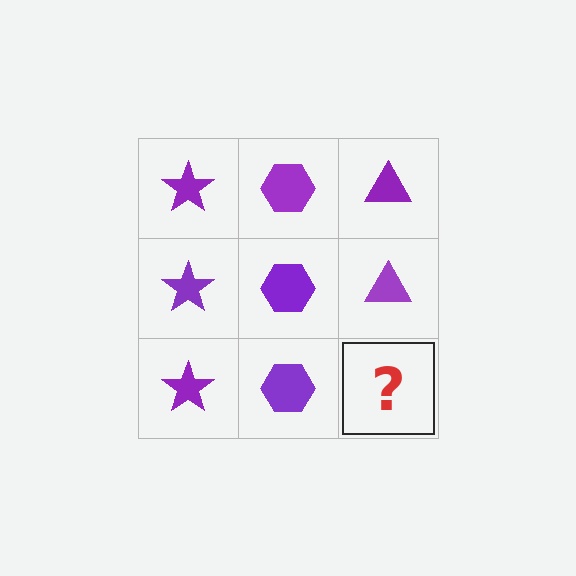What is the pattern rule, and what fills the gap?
The rule is that each column has a consistent shape. The gap should be filled with a purple triangle.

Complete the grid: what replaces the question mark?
The question mark should be replaced with a purple triangle.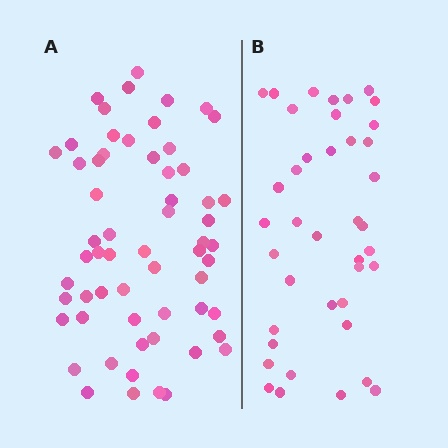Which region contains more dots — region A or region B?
Region A (the left region) has more dots.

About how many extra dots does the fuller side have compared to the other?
Region A has approximately 20 more dots than region B.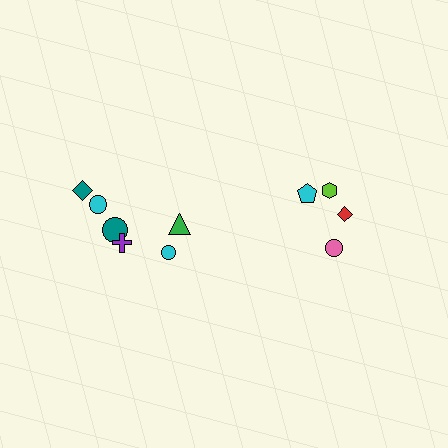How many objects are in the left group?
There are 6 objects.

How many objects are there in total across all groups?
There are 10 objects.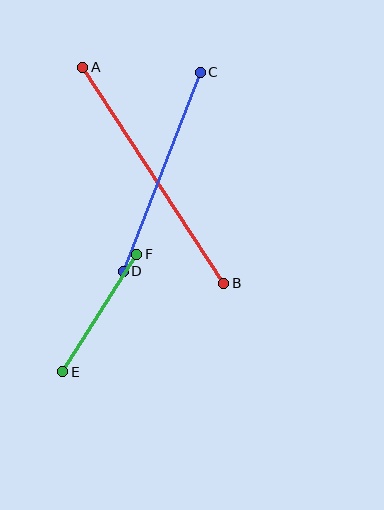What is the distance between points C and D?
The distance is approximately 213 pixels.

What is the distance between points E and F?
The distance is approximately 139 pixels.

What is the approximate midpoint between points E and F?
The midpoint is at approximately (100, 313) pixels.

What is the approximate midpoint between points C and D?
The midpoint is at approximately (162, 172) pixels.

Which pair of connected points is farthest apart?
Points A and B are farthest apart.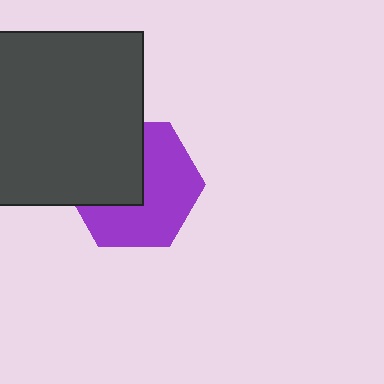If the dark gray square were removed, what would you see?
You would see the complete purple hexagon.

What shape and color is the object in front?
The object in front is a dark gray square.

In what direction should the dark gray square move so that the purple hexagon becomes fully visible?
The dark gray square should move toward the upper-left. That is the shortest direction to clear the overlap and leave the purple hexagon fully visible.